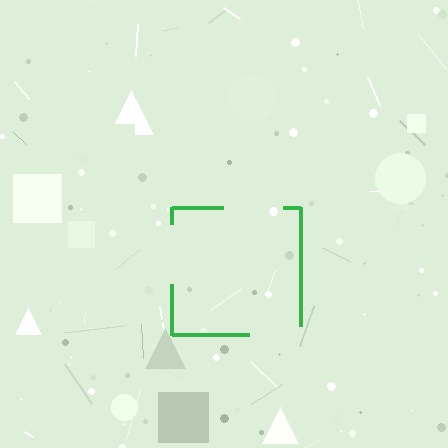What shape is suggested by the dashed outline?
The dashed outline suggests a square.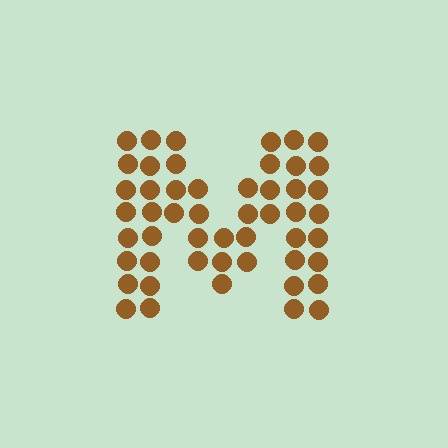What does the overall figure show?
The overall figure shows the letter M.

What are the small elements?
The small elements are circles.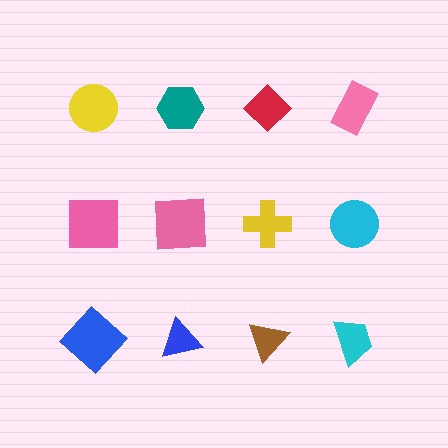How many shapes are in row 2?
4 shapes.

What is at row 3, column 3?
A brown triangle.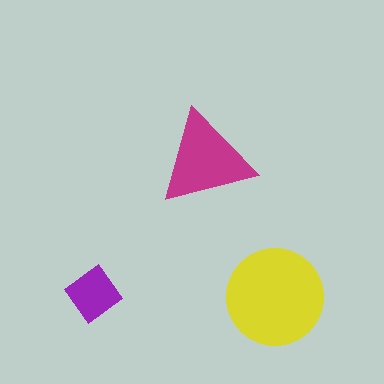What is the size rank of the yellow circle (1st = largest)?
1st.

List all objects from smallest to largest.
The purple diamond, the magenta triangle, the yellow circle.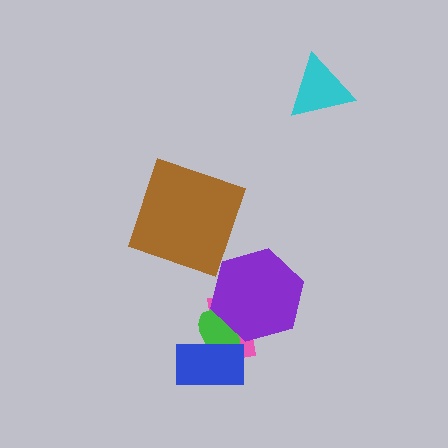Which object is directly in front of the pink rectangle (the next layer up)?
The green ellipse is directly in front of the pink rectangle.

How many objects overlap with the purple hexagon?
2 objects overlap with the purple hexagon.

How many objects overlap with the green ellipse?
3 objects overlap with the green ellipse.